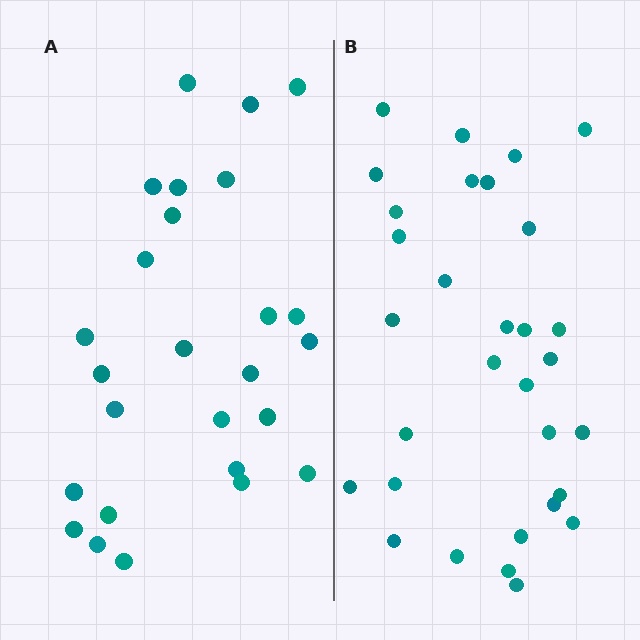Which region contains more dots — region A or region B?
Region B (the right region) has more dots.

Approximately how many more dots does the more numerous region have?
Region B has about 5 more dots than region A.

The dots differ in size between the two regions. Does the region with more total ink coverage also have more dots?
No. Region A has more total ink coverage because its dots are larger, but region B actually contains more individual dots. Total area can be misleading — the number of items is what matters here.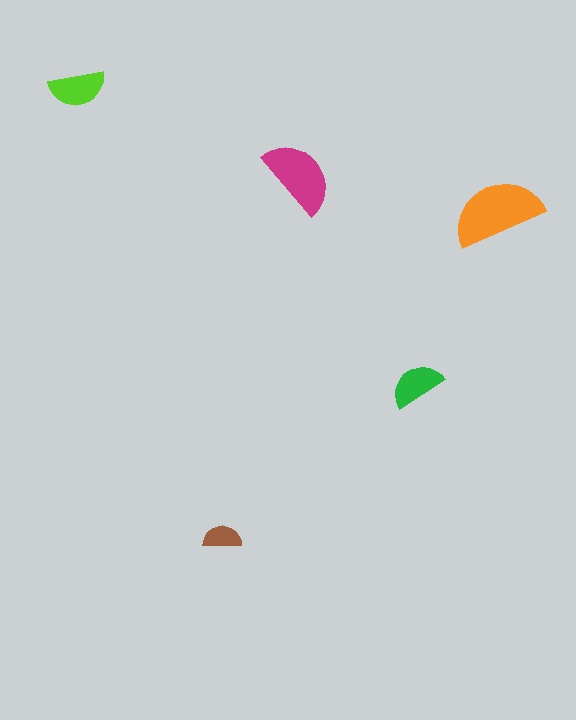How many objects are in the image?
There are 5 objects in the image.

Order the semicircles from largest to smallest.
the orange one, the magenta one, the lime one, the green one, the brown one.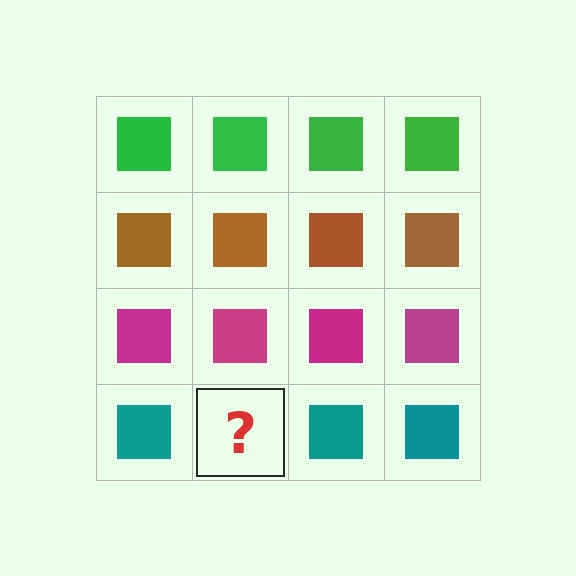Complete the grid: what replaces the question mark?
The question mark should be replaced with a teal square.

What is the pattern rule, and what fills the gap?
The rule is that each row has a consistent color. The gap should be filled with a teal square.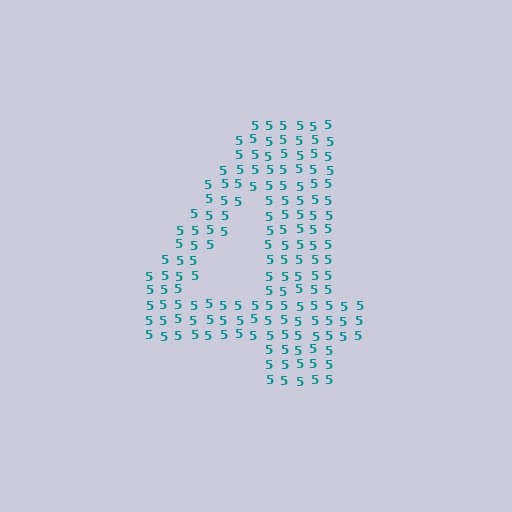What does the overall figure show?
The overall figure shows the digit 4.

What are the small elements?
The small elements are digit 5's.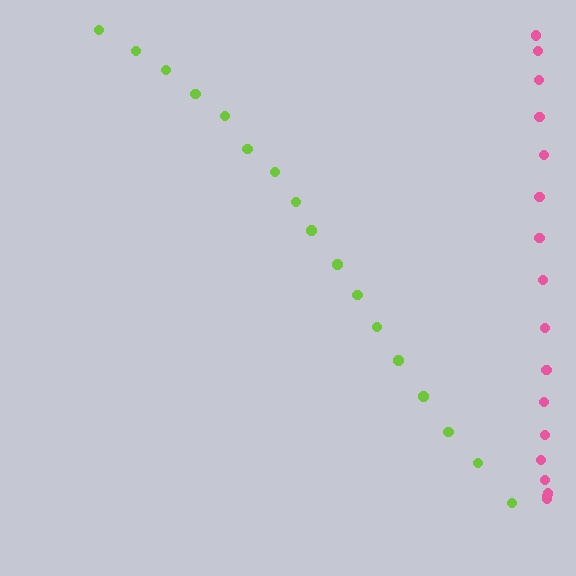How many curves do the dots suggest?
There are 2 distinct paths.